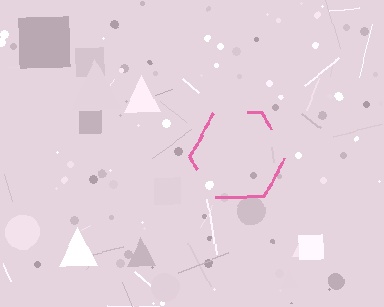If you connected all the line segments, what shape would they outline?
They would outline a hexagon.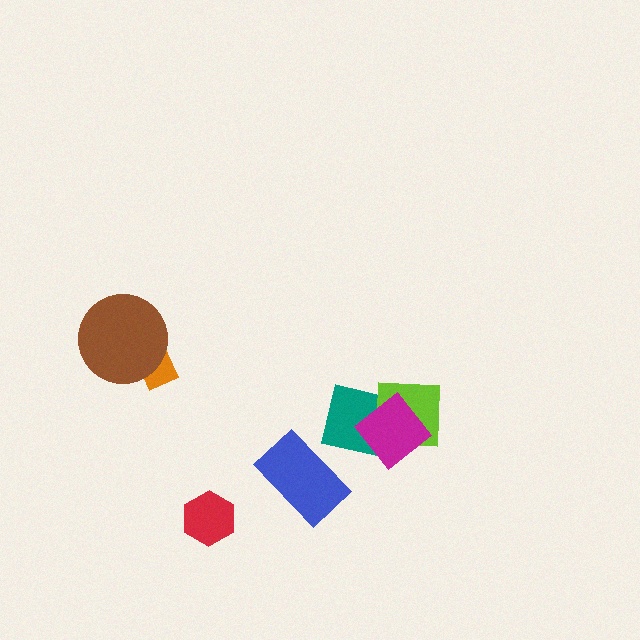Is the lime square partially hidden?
Yes, it is partially covered by another shape.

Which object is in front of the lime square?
The magenta diamond is in front of the lime square.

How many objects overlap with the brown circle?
1 object overlaps with the brown circle.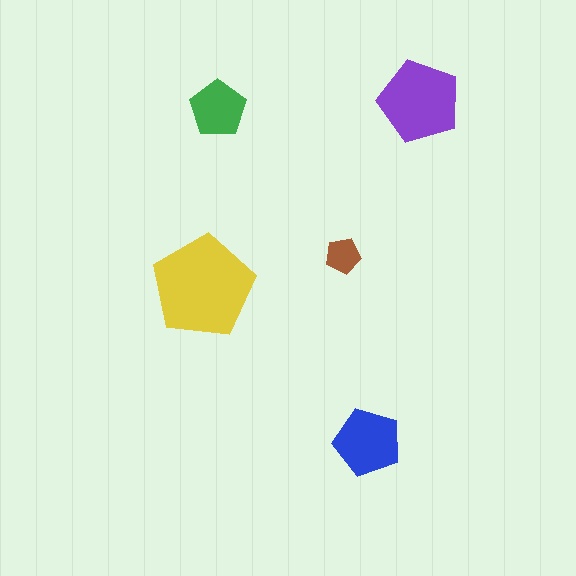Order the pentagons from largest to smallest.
the yellow one, the purple one, the blue one, the green one, the brown one.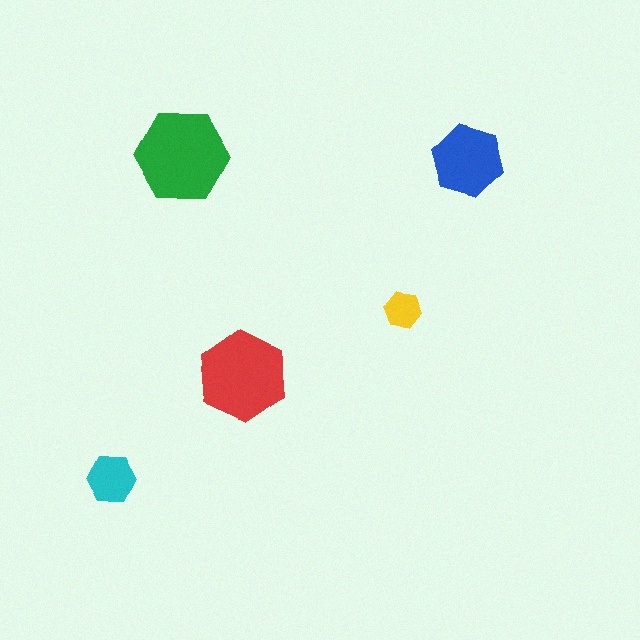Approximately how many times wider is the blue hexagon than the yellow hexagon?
About 2 times wider.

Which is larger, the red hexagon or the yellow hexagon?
The red one.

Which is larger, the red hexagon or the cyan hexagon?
The red one.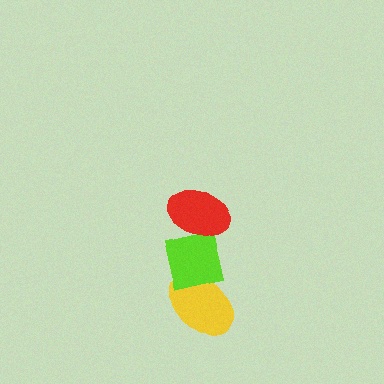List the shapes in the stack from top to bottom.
From top to bottom: the red ellipse, the lime square, the yellow ellipse.